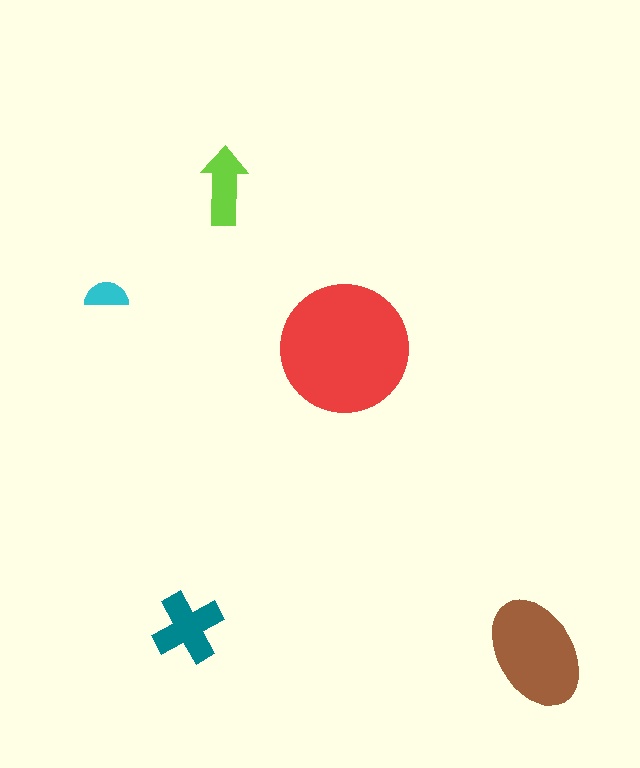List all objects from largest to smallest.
The red circle, the brown ellipse, the teal cross, the lime arrow, the cyan semicircle.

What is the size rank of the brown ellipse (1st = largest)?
2nd.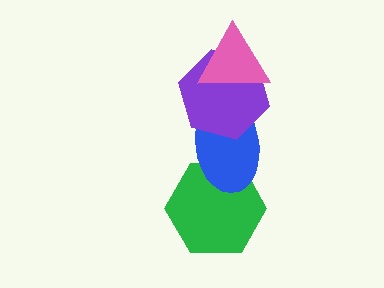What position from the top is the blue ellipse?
The blue ellipse is 3rd from the top.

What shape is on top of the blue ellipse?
The purple hexagon is on top of the blue ellipse.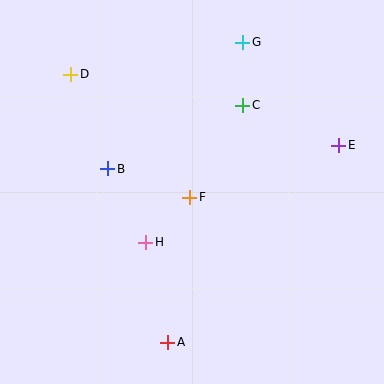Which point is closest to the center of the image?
Point F at (190, 197) is closest to the center.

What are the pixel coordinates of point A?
Point A is at (168, 342).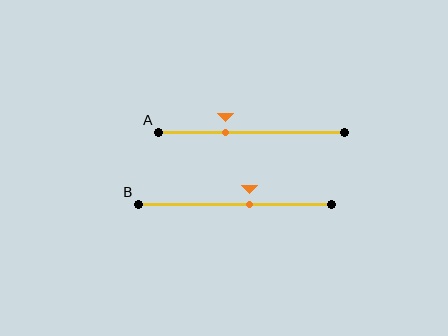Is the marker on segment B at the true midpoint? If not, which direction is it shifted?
No, the marker on segment B is shifted to the right by about 8% of the segment length.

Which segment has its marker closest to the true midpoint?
Segment B has its marker closest to the true midpoint.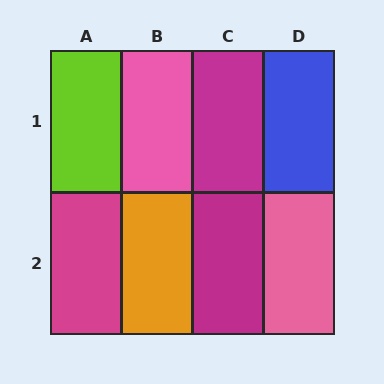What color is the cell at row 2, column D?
Pink.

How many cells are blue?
1 cell is blue.